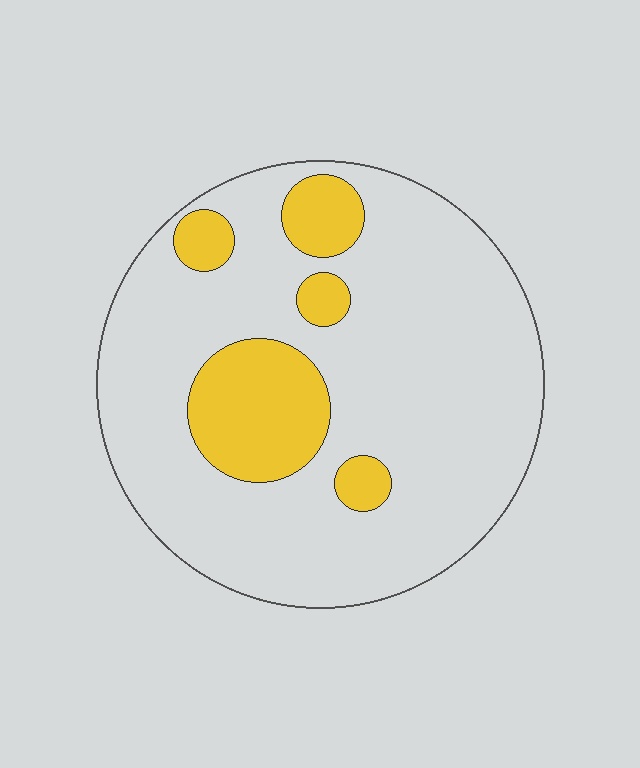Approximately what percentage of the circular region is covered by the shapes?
Approximately 20%.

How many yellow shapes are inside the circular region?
5.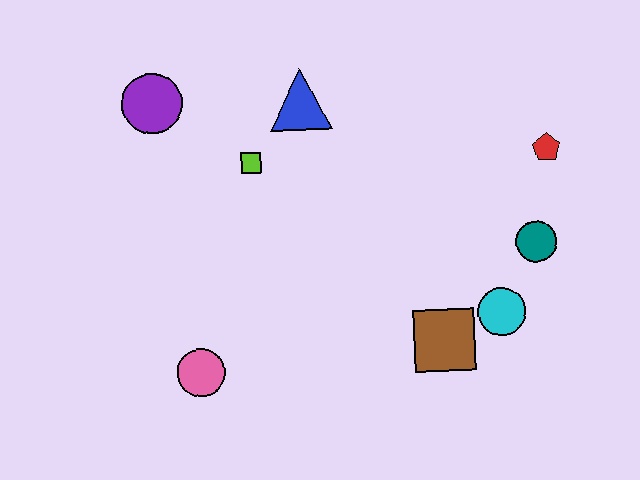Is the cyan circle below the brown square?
No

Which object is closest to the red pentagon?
The teal circle is closest to the red pentagon.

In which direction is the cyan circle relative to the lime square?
The cyan circle is to the right of the lime square.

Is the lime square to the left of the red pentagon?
Yes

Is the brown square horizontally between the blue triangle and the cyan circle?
Yes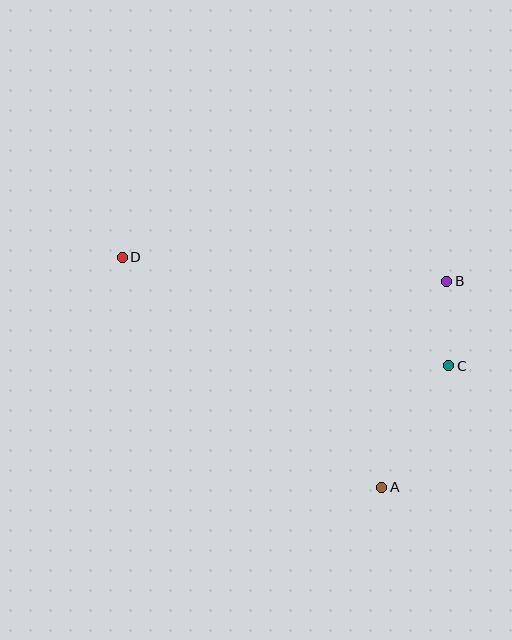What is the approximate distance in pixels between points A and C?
The distance between A and C is approximately 139 pixels.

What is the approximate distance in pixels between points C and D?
The distance between C and D is approximately 344 pixels.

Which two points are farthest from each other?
Points A and D are farthest from each other.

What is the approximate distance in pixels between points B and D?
The distance between B and D is approximately 325 pixels.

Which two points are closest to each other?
Points B and C are closest to each other.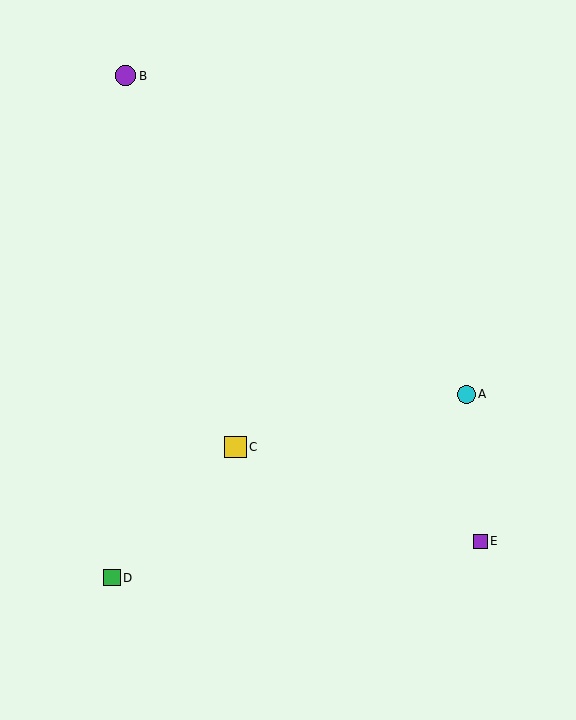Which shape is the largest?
The yellow square (labeled C) is the largest.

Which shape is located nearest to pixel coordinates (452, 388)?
The cyan circle (labeled A) at (466, 394) is nearest to that location.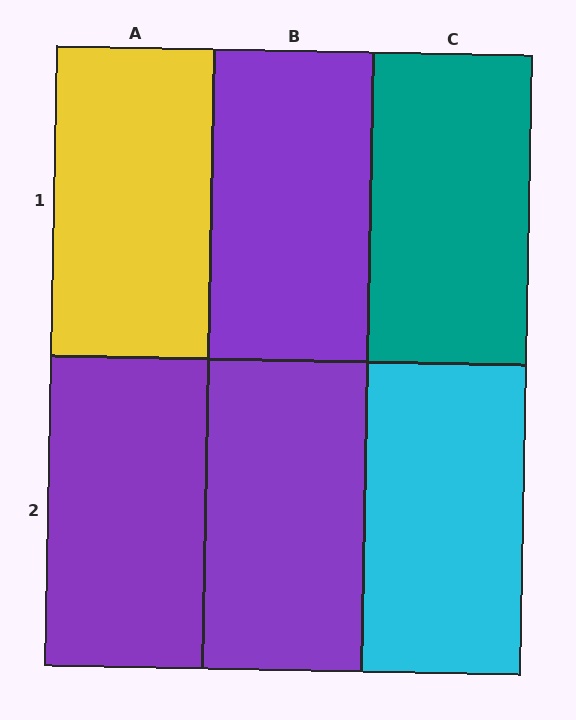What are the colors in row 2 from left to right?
Purple, purple, cyan.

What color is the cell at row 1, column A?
Yellow.